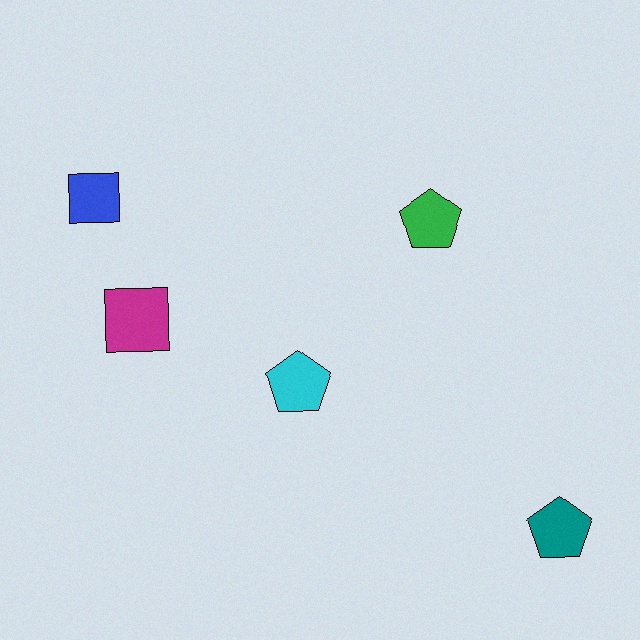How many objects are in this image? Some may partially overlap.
There are 5 objects.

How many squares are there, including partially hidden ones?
There are 2 squares.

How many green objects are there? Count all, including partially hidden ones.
There is 1 green object.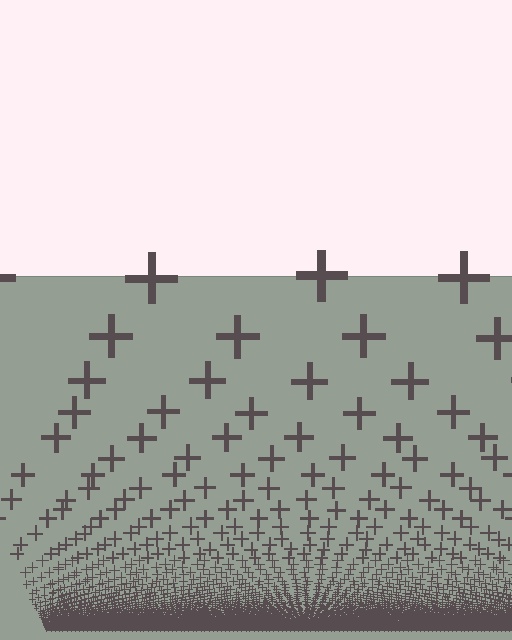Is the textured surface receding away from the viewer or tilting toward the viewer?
The surface appears to tilt toward the viewer. Texture elements get larger and sparser toward the top.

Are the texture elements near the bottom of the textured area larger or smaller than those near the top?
Smaller. The gradient is inverted — elements near the bottom are smaller and denser.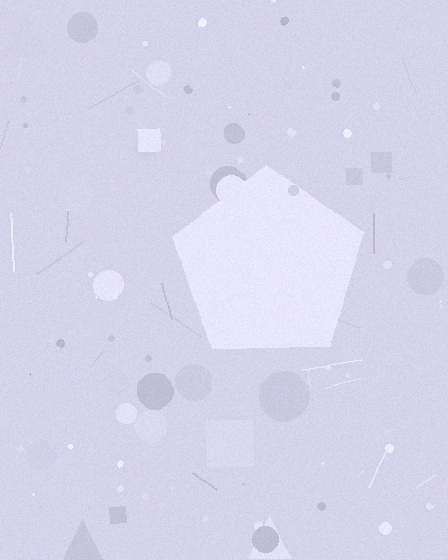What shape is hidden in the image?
A pentagon is hidden in the image.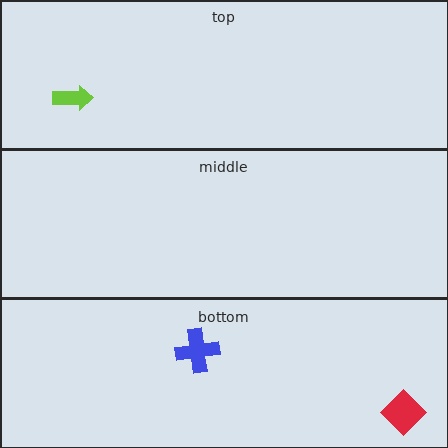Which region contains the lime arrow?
The top region.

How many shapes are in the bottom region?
2.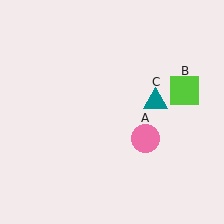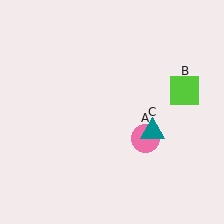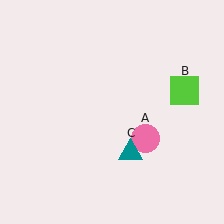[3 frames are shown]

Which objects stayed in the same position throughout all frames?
Pink circle (object A) and lime square (object B) remained stationary.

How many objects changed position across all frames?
1 object changed position: teal triangle (object C).